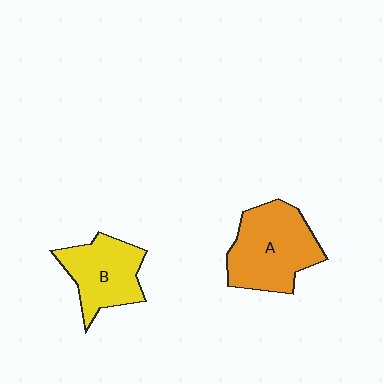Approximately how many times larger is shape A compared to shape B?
Approximately 1.3 times.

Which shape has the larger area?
Shape A (orange).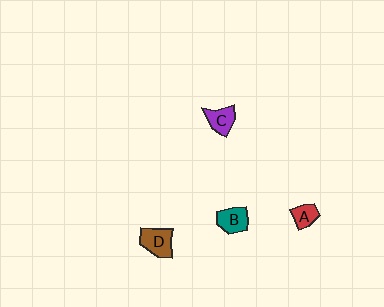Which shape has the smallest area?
Shape A (red).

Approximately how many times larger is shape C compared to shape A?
Approximately 1.2 times.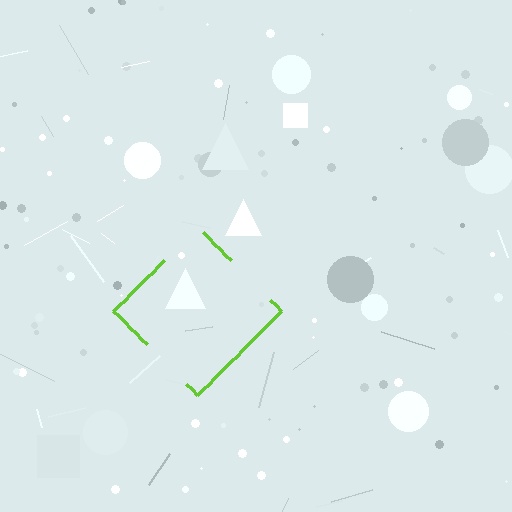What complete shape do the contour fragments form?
The contour fragments form a diamond.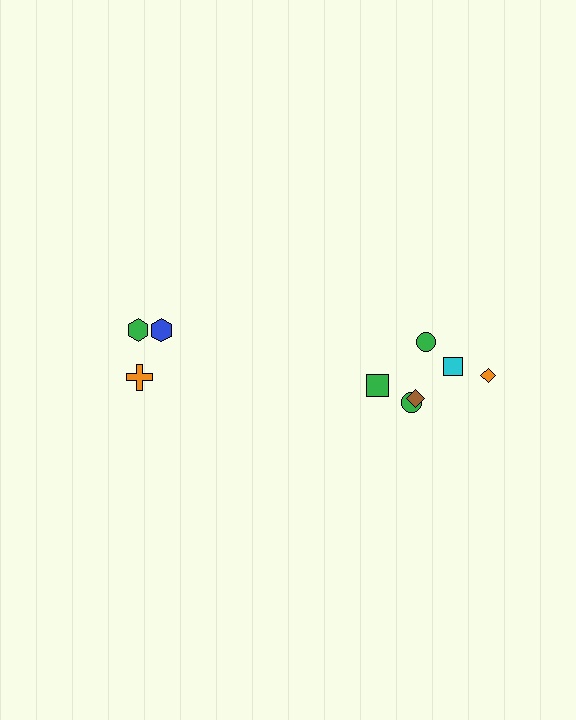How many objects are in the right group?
There are 6 objects.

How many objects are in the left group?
There are 3 objects.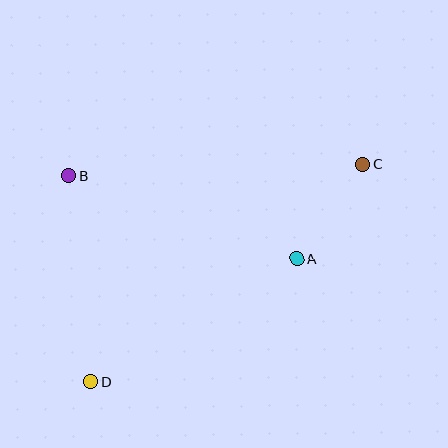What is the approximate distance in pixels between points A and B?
The distance between A and B is approximately 243 pixels.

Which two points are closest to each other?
Points A and C are closest to each other.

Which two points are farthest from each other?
Points C and D are farthest from each other.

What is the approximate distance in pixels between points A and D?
The distance between A and D is approximately 240 pixels.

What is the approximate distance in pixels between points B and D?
The distance between B and D is approximately 207 pixels.